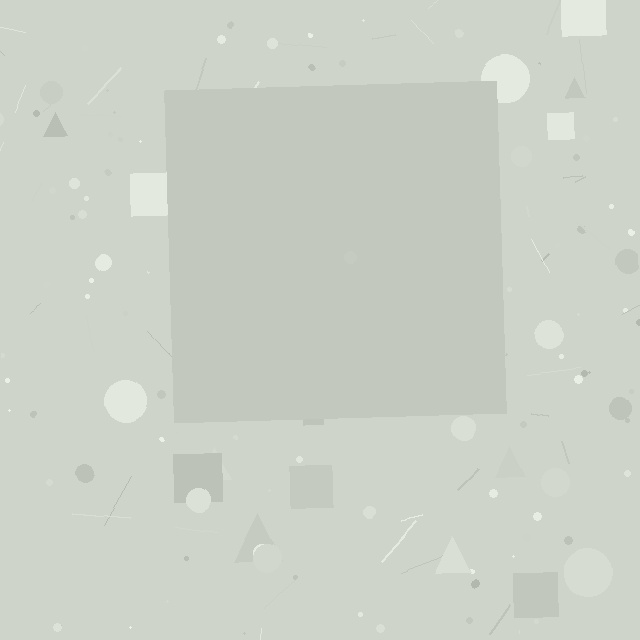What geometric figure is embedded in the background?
A square is embedded in the background.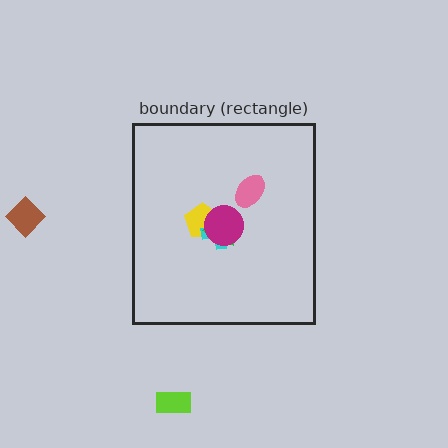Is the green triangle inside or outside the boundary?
Inside.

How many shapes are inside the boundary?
5 inside, 2 outside.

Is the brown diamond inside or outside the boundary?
Outside.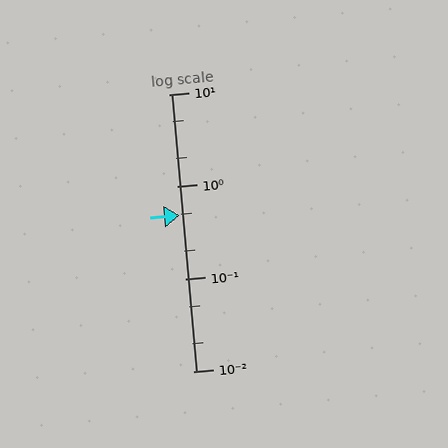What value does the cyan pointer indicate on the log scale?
The pointer indicates approximately 0.49.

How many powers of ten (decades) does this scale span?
The scale spans 3 decades, from 0.01 to 10.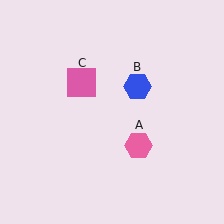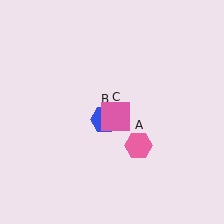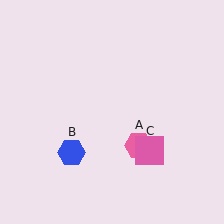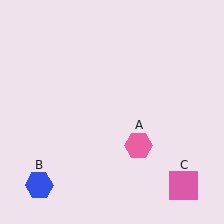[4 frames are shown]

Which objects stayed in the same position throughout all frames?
Pink hexagon (object A) remained stationary.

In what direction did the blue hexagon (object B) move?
The blue hexagon (object B) moved down and to the left.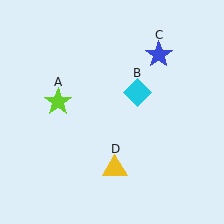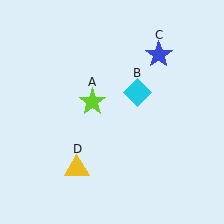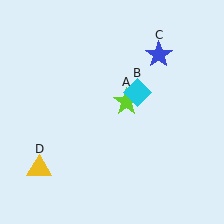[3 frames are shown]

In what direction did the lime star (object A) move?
The lime star (object A) moved right.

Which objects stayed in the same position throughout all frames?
Cyan diamond (object B) and blue star (object C) remained stationary.